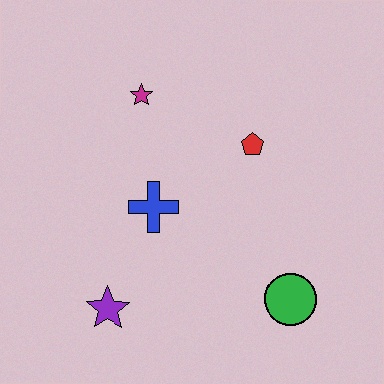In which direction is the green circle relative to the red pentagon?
The green circle is below the red pentagon.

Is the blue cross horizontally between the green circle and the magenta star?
Yes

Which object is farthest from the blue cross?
The green circle is farthest from the blue cross.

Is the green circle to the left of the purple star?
No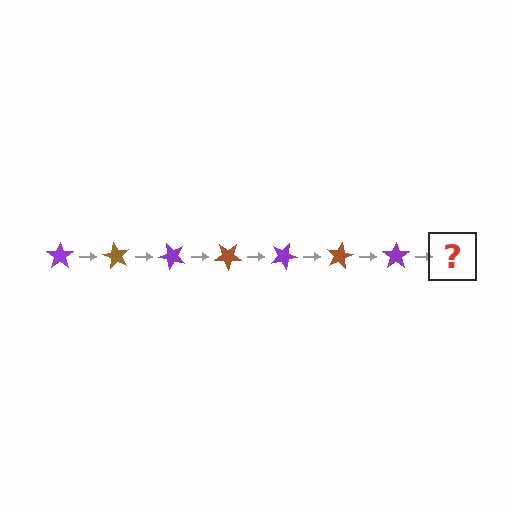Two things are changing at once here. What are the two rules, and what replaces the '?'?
The two rules are that it rotates 60 degrees each step and the color cycles through purple and brown. The '?' should be a brown star, rotated 420 degrees from the start.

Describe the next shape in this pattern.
It should be a brown star, rotated 420 degrees from the start.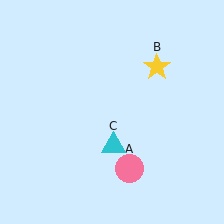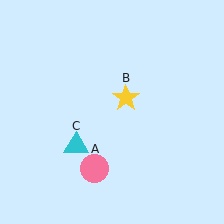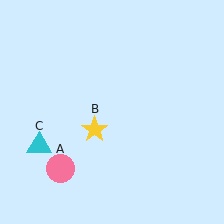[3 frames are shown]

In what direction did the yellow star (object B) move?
The yellow star (object B) moved down and to the left.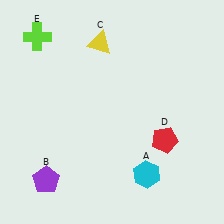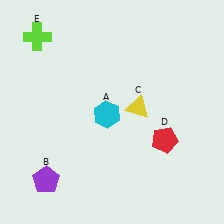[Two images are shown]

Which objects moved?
The objects that moved are: the cyan hexagon (A), the yellow triangle (C).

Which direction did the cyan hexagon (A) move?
The cyan hexagon (A) moved up.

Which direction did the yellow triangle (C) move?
The yellow triangle (C) moved down.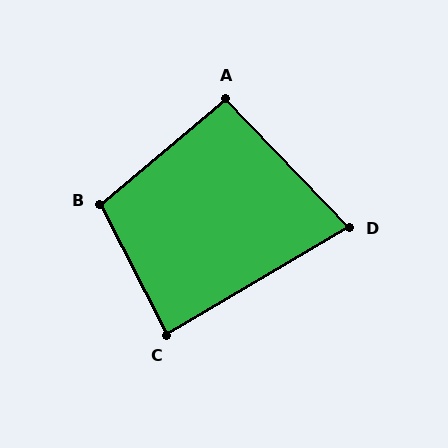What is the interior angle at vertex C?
Approximately 86 degrees (approximately right).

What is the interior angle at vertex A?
Approximately 94 degrees (approximately right).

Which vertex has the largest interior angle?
B, at approximately 103 degrees.